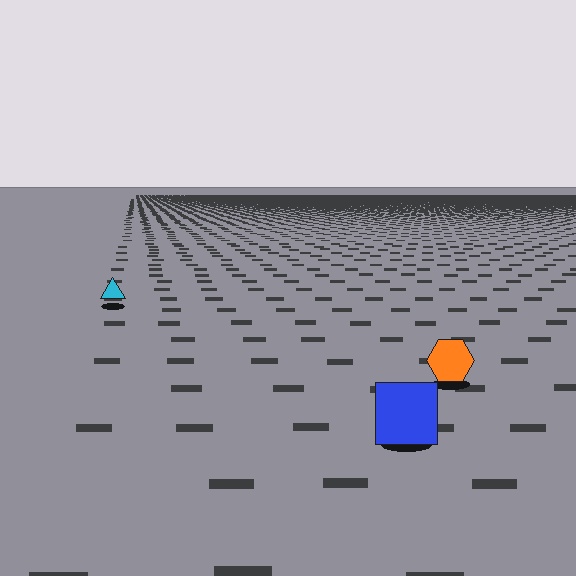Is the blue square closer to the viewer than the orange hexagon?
Yes. The blue square is closer — you can tell from the texture gradient: the ground texture is coarser near it.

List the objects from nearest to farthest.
From nearest to farthest: the blue square, the orange hexagon, the cyan triangle.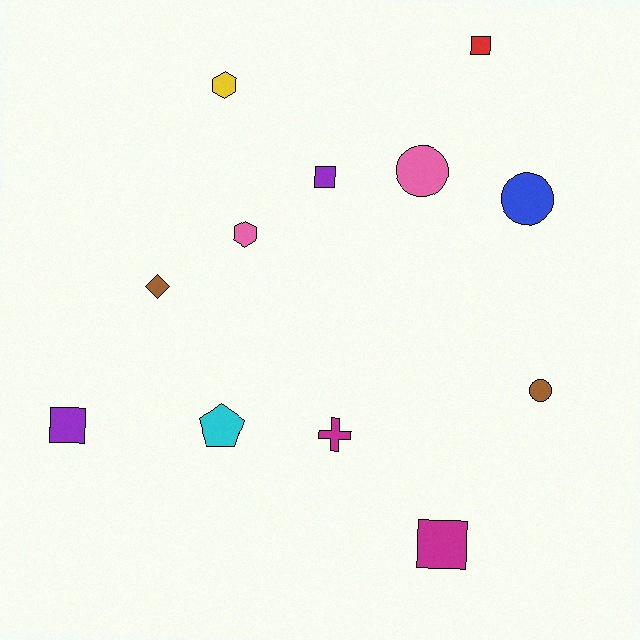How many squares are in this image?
There are 4 squares.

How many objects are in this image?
There are 12 objects.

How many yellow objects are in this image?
There is 1 yellow object.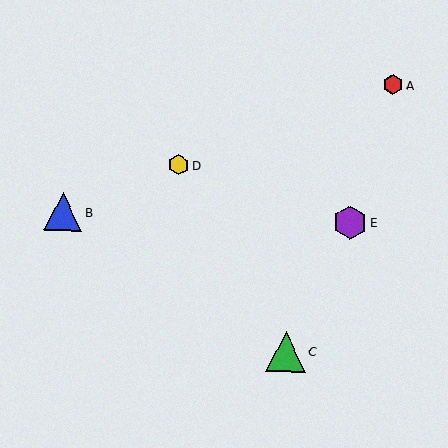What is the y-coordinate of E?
Object E is at y≈222.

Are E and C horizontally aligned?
No, E is at y≈222 and C is at y≈352.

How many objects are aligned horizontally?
2 objects (B, E) are aligned horizontally.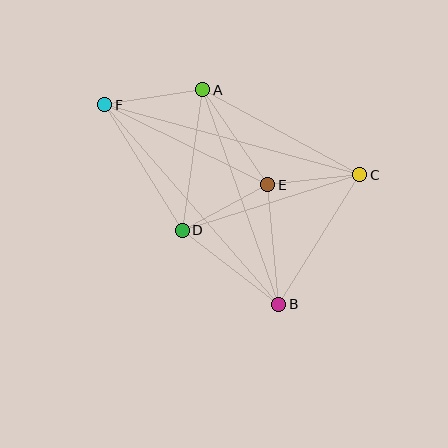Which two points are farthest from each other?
Points B and F are farthest from each other.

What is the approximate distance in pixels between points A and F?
The distance between A and F is approximately 99 pixels.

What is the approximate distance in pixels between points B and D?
The distance between B and D is approximately 122 pixels.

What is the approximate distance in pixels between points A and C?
The distance between A and C is approximately 179 pixels.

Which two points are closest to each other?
Points C and E are closest to each other.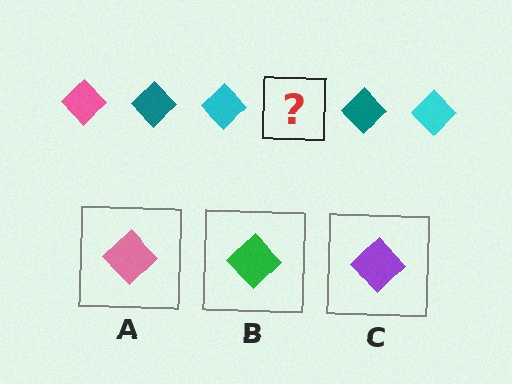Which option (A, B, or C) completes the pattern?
A.